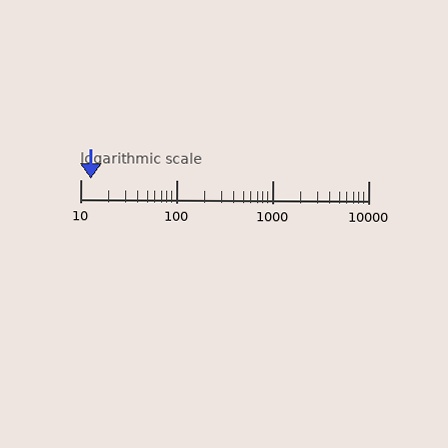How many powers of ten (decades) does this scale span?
The scale spans 3 decades, from 10 to 10000.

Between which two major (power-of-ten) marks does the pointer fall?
The pointer is between 10 and 100.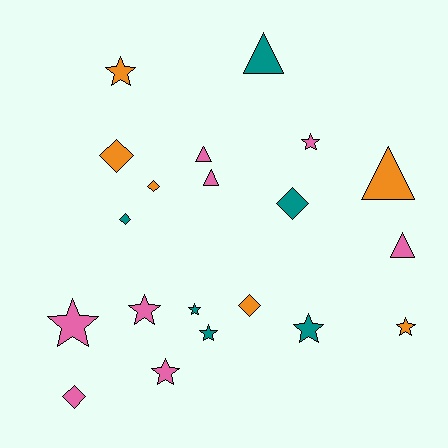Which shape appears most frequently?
Star, with 9 objects.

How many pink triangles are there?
There are 3 pink triangles.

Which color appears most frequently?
Pink, with 8 objects.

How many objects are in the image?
There are 20 objects.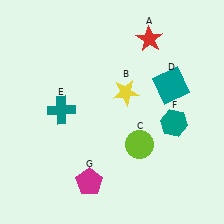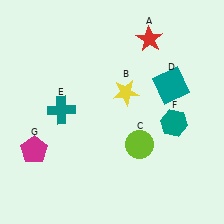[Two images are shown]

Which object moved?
The magenta pentagon (G) moved left.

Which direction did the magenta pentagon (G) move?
The magenta pentagon (G) moved left.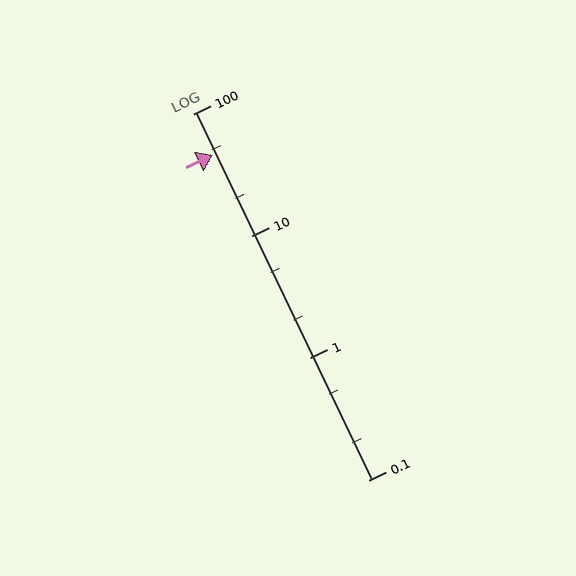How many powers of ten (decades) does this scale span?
The scale spans 3 decades, from 0.1 to 100.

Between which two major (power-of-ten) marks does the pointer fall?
The pointer is between 10 and 100.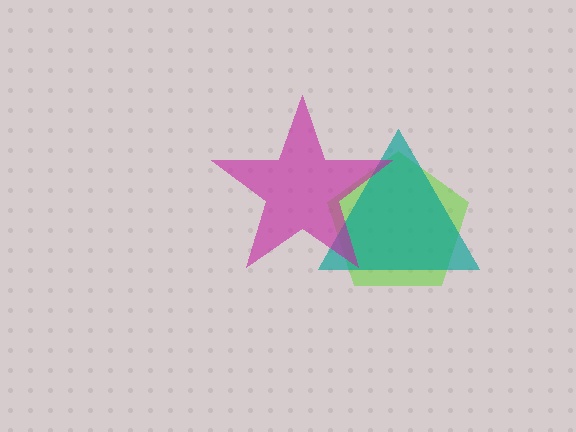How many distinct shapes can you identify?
There are 3 distinct shapes: a lime pentagon, a teal triangle, a magenta star.